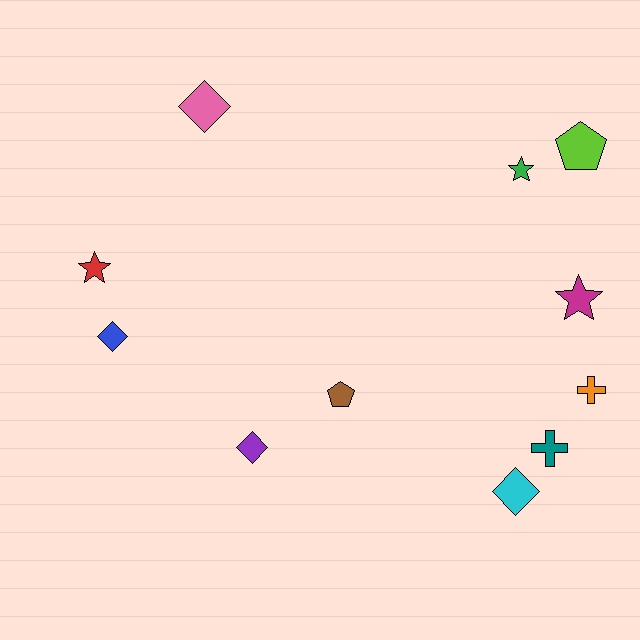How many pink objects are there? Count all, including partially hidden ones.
There is 1 pink object.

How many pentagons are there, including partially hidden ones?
There are 2 pentagons.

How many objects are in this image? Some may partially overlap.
There are 11 objects.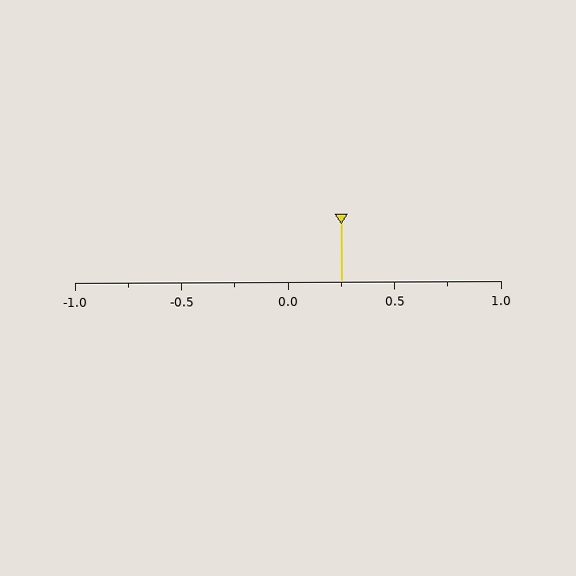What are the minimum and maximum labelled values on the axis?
The axis runs from -1.0 to 1.0.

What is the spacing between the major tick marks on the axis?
The major ticks are spaced 0.5 apart.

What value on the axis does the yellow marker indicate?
The marker indicates approximately 0.25.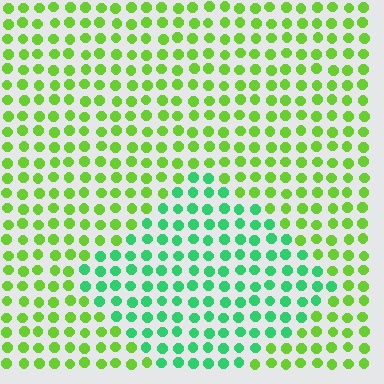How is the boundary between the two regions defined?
The boundary is defined purely by a slight shift in hue (about 45 degrees). Spacing, size, and orientation are identical on both sides.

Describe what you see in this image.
The image is filled with small lime elements in a uniform arrangement. A diamond-shaped region is visible where the elements are tinted to a slightly different hue, forming a subtle color boundary.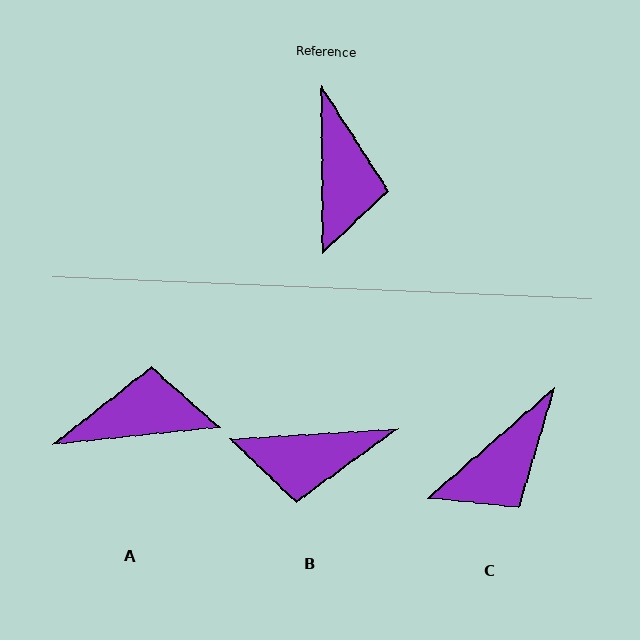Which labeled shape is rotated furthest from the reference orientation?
A, about 95 degrees away.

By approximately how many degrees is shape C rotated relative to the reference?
Approximately 49 degrees clockwise.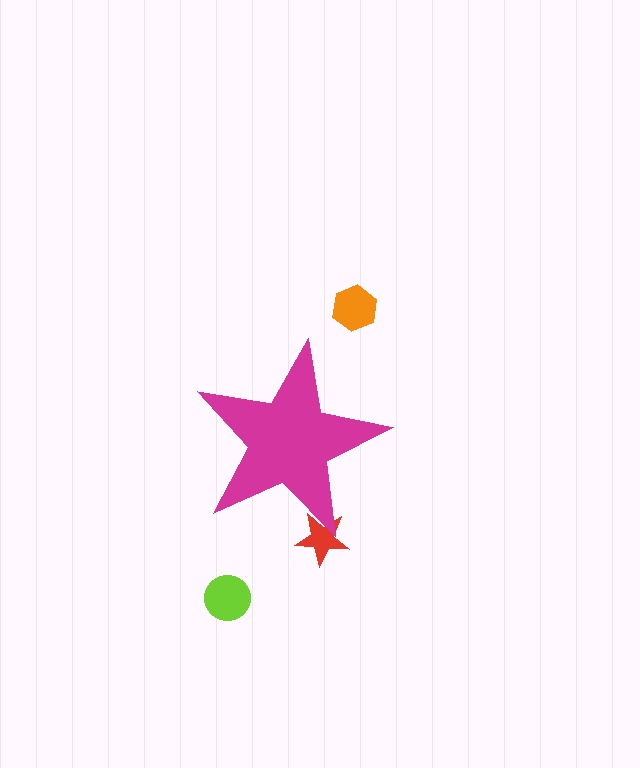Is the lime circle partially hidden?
No, the lime circle is fully visible.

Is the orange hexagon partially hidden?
No, the orange hexagon is fully visible.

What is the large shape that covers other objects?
A magenta star.